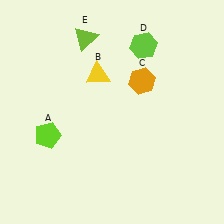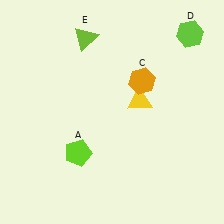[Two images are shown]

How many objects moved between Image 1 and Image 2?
3 objects moved between the two images.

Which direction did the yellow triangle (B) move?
The yellow triangle (B) moved right.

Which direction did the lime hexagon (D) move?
The lime hexagon (D) moved right.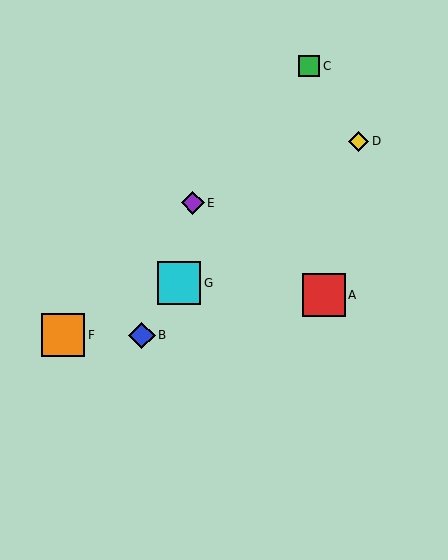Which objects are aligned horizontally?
Objects B, F are aligned horizontally.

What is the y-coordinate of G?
Object G is at y≈283.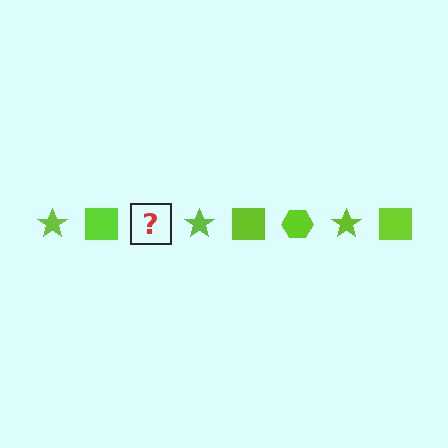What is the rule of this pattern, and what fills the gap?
The rule is that the pattern cycles through star, square, hexagon shapes in lime. The gap should be filled with a lime hexagon.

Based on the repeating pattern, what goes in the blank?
The blank should be a lime hexagon.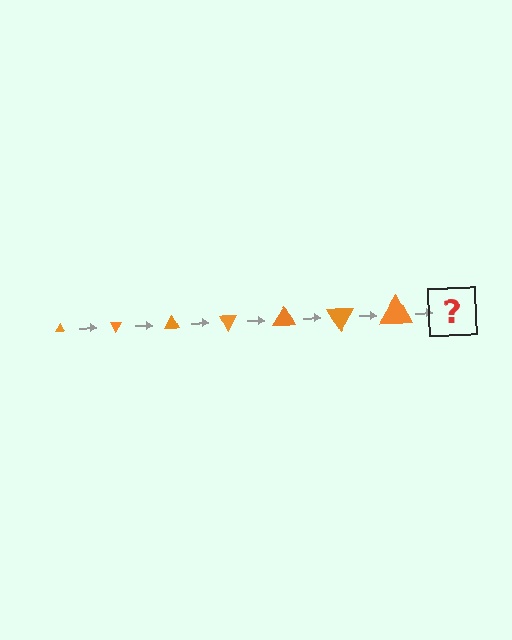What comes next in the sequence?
The next element should be a triangle, larger than the previous one and rotated 420 degrees from the start.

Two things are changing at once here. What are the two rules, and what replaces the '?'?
The two rules are that the triangle grows larger each step and it rotates 60 degrees each step. The '?' should be a triangle, larger than the previous one and rotated 420 degrees from the start.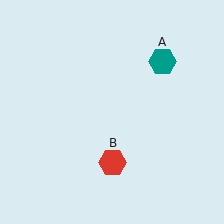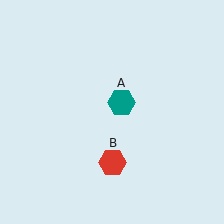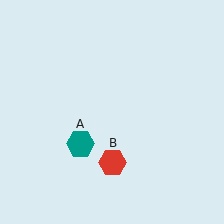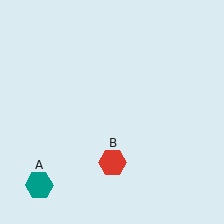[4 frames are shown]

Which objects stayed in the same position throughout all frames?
Red hexagon (object B) remained stationary.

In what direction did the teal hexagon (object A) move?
The teal hexagon (object A) moved down and to the left.